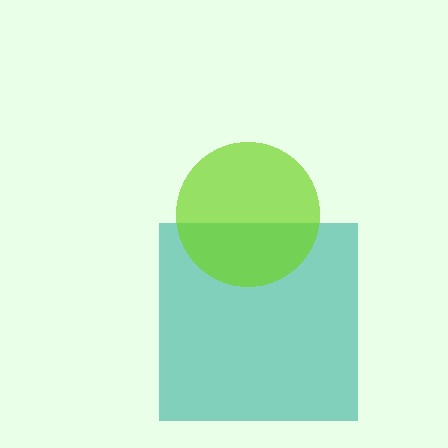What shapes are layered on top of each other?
The layered shapes are: a teal square, a lime circle.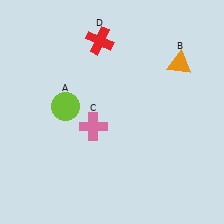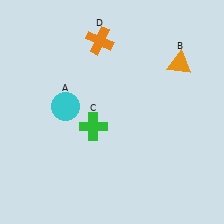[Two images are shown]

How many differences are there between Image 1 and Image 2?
There are 3 differences between the two images.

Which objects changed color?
A changed from lime to cyan. C changed from pink to green. D changed from red to orange.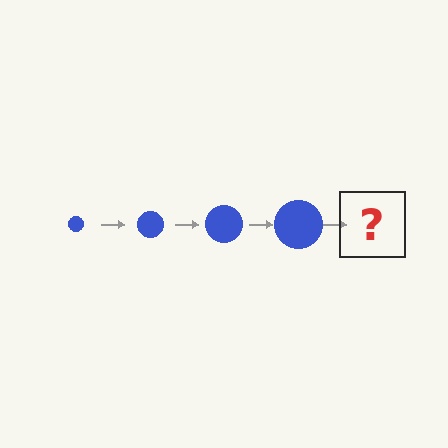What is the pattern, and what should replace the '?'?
The pattern is that the circle gets progressively larger each step. The '?' should be a blue circle, larger than the previous one.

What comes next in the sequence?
The next element should be a blue circle, larger than the previous one.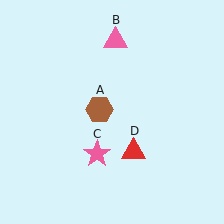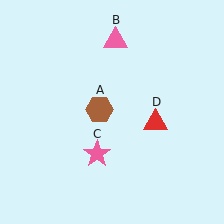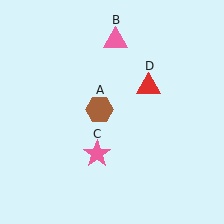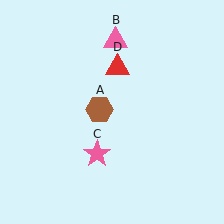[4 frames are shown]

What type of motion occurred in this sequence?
The red triangle (object D) rotated counterclockwise around the center of the scene.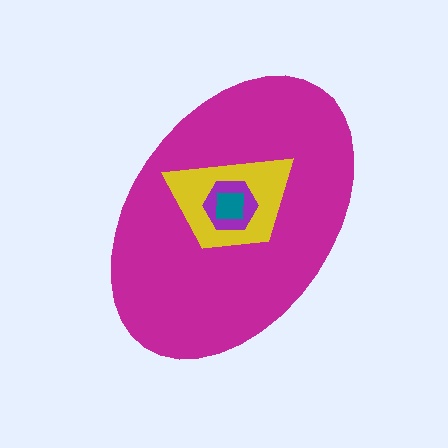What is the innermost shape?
The teal square.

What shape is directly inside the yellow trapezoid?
The purple hexagon.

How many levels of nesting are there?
4.